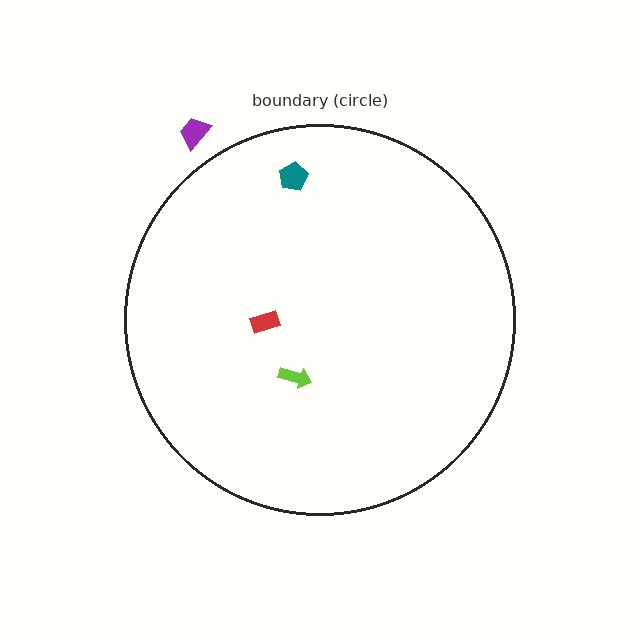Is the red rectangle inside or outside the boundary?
Inside.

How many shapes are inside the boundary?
3 inside, 1 outside.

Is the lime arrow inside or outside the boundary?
Inside.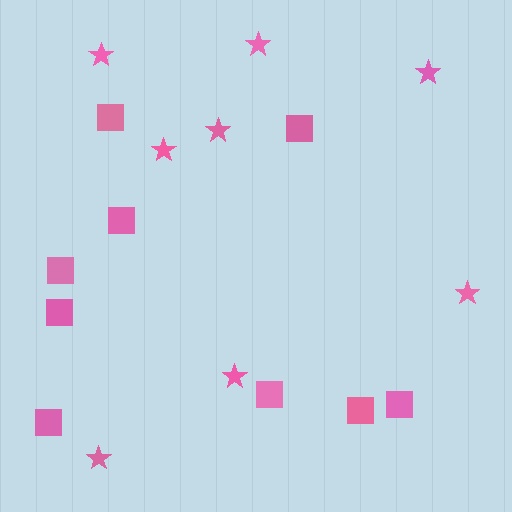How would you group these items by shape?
There are 2 groups: one group of stars (8) and one group of squares (9).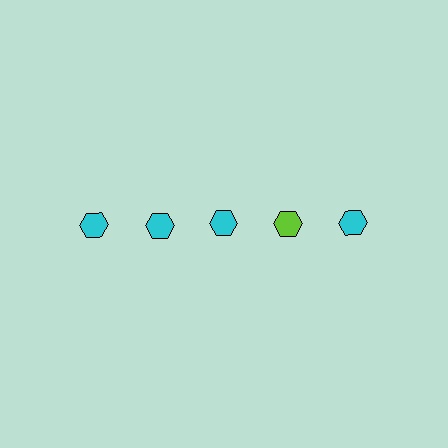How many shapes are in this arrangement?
There are 5 shapes arranged in a grid pattern.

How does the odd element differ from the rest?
It has a different color: lime instead of cyan.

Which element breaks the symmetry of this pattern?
The lime hexagon in the top row, second from right column breaks the symmetry. All other shapes are cyan hexagons.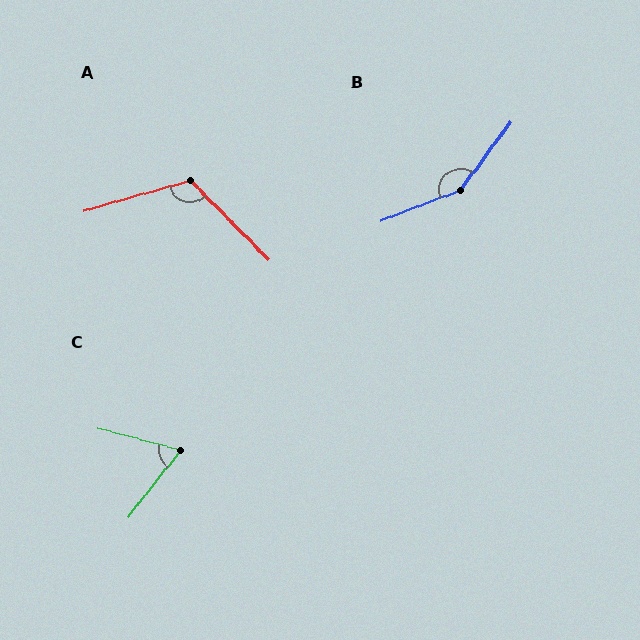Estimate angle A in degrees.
Approximately 118 degrees.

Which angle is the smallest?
C, at approximately 67 degrees.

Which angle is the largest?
B, at approximately 148 degrees.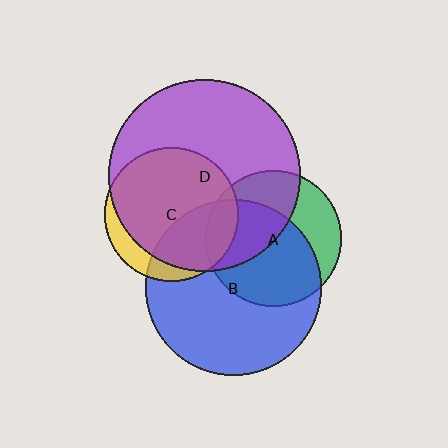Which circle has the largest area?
Circle D (purple).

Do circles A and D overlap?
Yes.